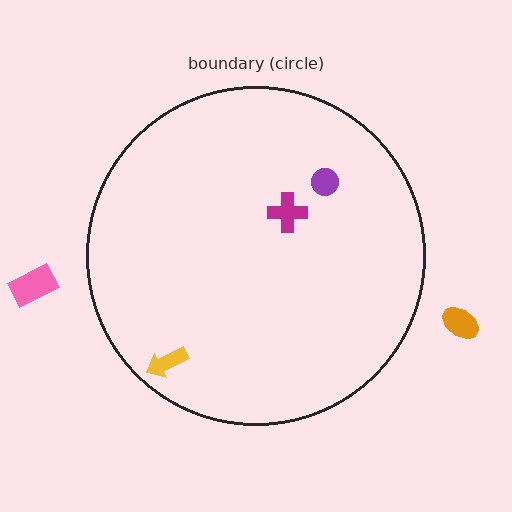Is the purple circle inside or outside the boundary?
Inside.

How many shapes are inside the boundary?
3 inside, 2 outside.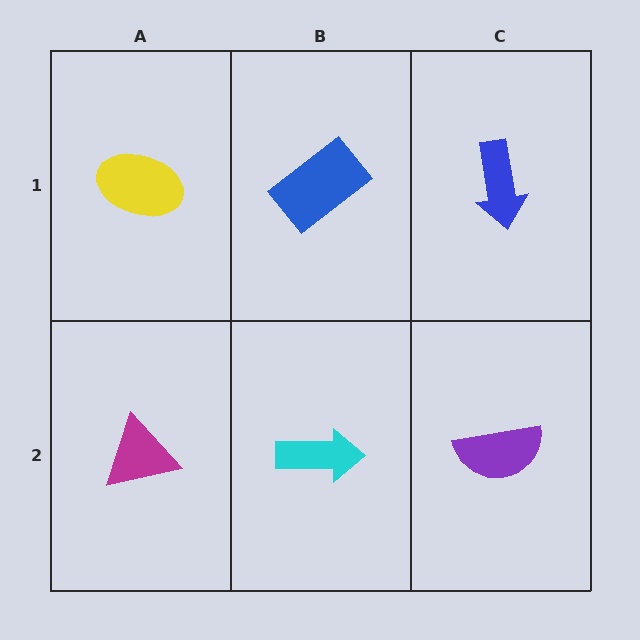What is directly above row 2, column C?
A blue arrow.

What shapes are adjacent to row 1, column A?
A magenta triangle (row 2, column A), a blue rectangle (row 1, column B).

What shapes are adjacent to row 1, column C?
A purple semicircle (row 2, column C), a blue rectangle (row 1, column B).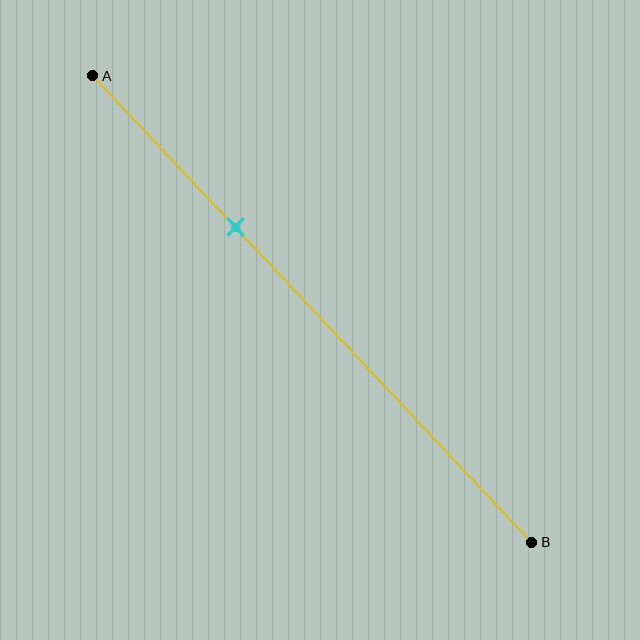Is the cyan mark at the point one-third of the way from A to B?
Yes, the mark is approximately at the one-third point.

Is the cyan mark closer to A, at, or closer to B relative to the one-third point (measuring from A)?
The cyan mark is approximately at the one-third point of segment AB.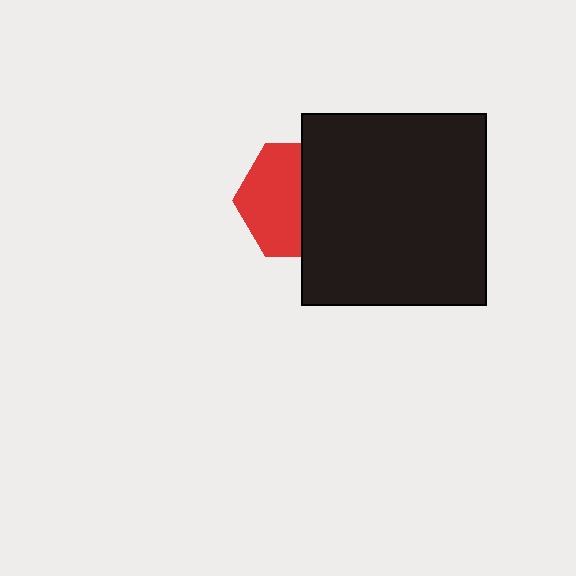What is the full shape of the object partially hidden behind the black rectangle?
The partially hidden object is a red hexagon.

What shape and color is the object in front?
The object in front is a black rectangle.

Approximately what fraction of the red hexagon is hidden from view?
Roughly 46% of the red hexagon is hidden behind the black rectangle.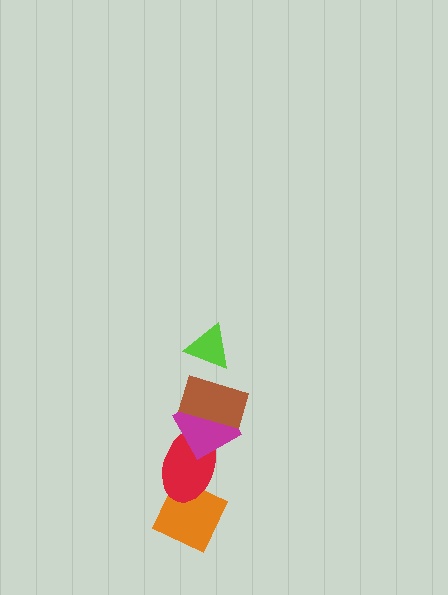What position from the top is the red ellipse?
The red ellipse is 4th from the top.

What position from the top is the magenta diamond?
The magenta diamond is 3rd from the top.